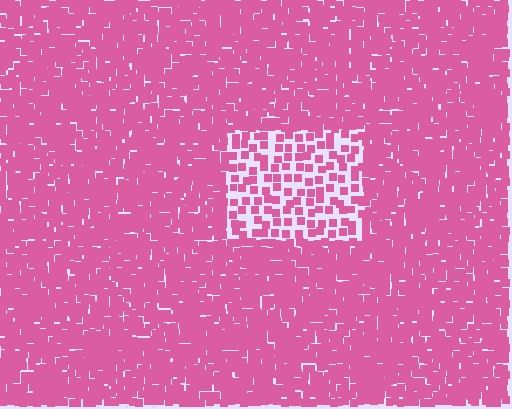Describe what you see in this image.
The image contains small pink elements arranged at two different densities. A rectangle-shaped region is visible where the elements are less densely packed than the surrounding area.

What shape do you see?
I see a rectangle.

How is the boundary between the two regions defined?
The boundary is defined by a change in element density (approximately 2.5x ratio). All elements are the same color, size, and shape.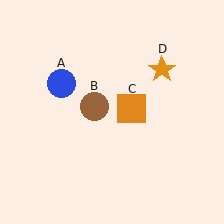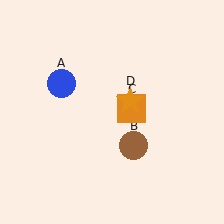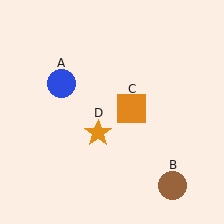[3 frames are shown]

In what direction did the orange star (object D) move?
The orange star (object D) moved down and to the left.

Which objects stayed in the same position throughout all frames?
Blue circle (object A) and orange square (object C) remained stationary.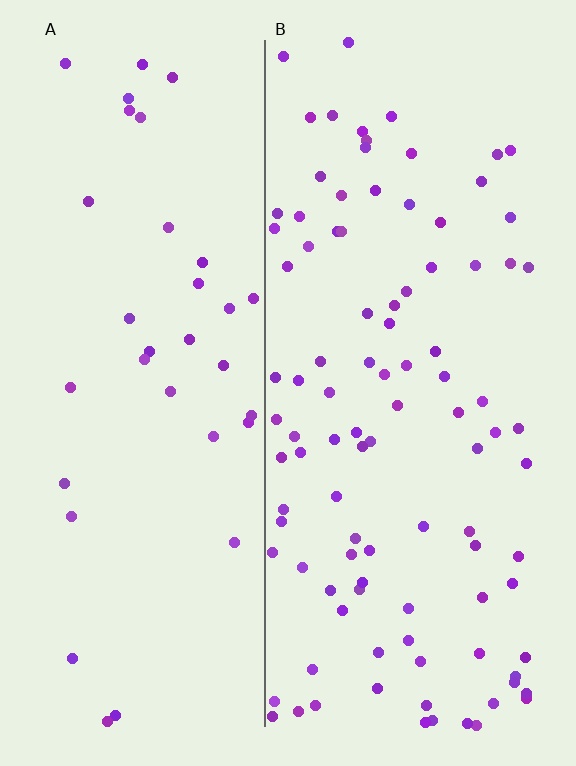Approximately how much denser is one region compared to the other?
Approximately 2.9× — region B over region A.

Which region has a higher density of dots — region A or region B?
B (the right).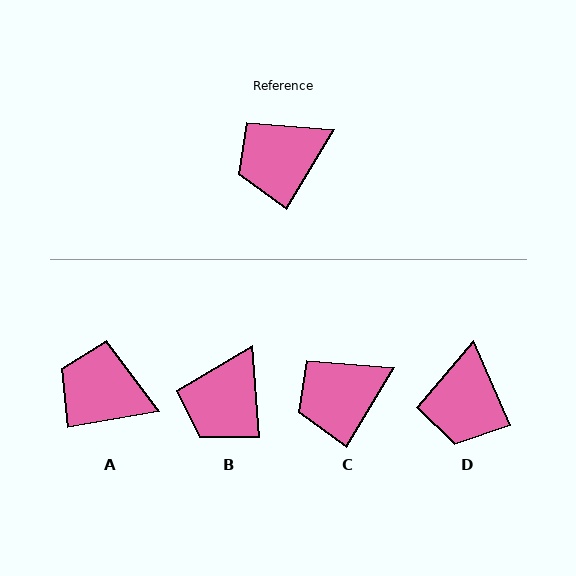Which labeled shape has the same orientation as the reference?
C.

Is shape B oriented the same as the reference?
No, it is off by about 35 degrees.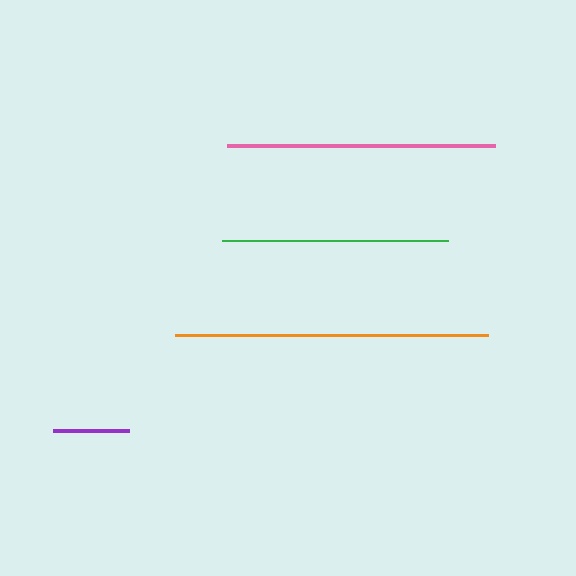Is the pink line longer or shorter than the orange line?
The orange line is longer than the pink line.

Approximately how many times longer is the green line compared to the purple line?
The green line is approximately 3.0 times the length of the purple line.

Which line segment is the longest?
The orange line is the longest at approximately 313 pixels.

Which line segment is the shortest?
The purple line is the shortest at approximately 76 pixels.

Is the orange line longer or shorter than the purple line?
The orange line is longer than the purple line.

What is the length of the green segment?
The green segment is approximately 226 pixels long.